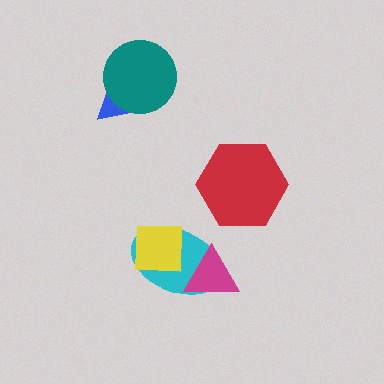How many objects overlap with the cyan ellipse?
2 objects overlap with the cyan ellipse.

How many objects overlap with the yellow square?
1 object overlaps with the yellow square.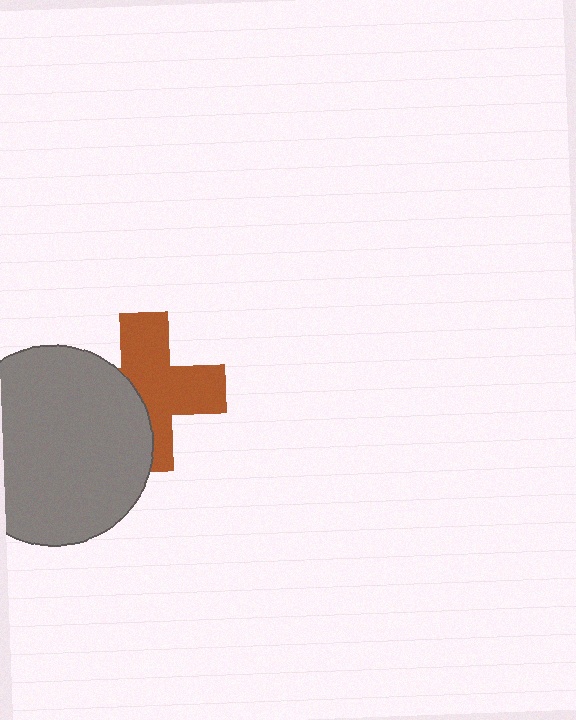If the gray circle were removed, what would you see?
You would see the complete brown cross.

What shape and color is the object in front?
The object in front is a gray circle.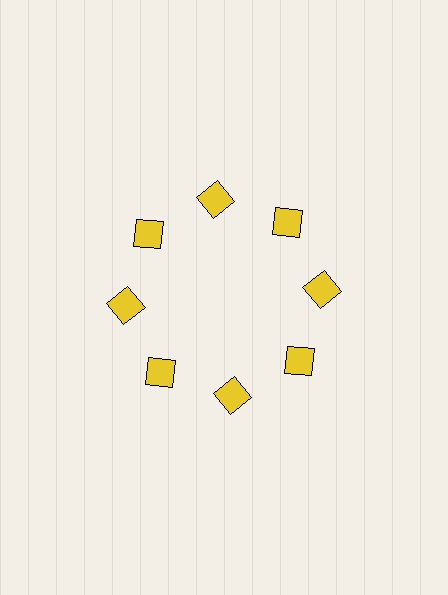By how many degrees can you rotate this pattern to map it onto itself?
The pattern maps onto itself every 45 degrees of rotation.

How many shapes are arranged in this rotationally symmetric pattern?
There are 8 shapes, arranged in 8 groups of 1.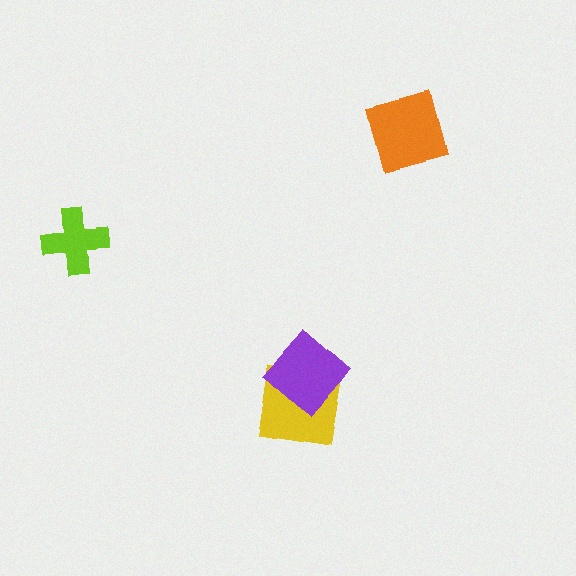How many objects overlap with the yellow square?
1 object overlaps with the yellow square.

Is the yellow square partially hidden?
Yes, it is partially covered by another shape.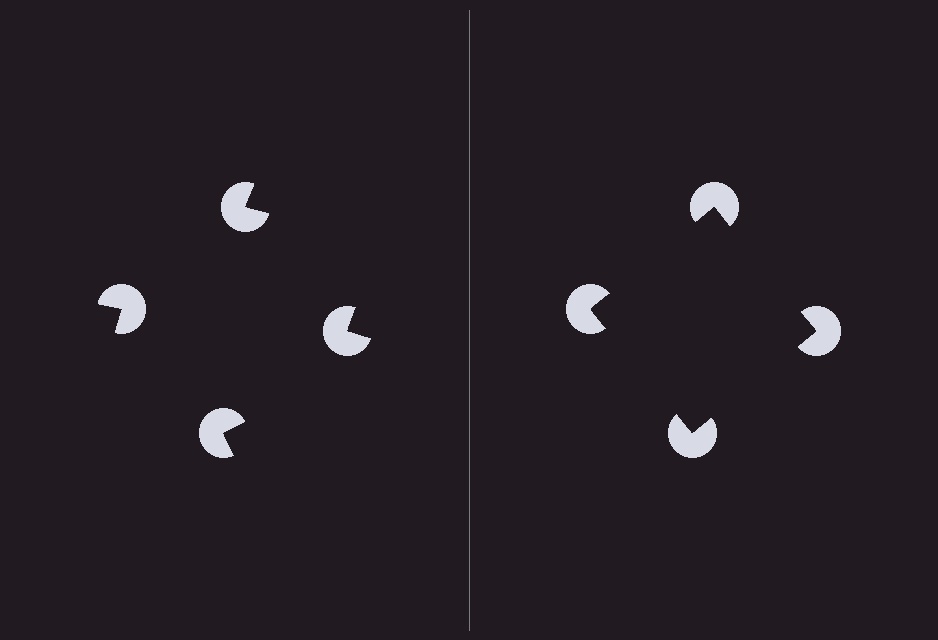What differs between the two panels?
The pac-man discs are positioned identically on both sides; only the wedge orientations differ. On the right they align to a square; on the left they are misaligned.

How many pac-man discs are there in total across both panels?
8 — 4 on each side.